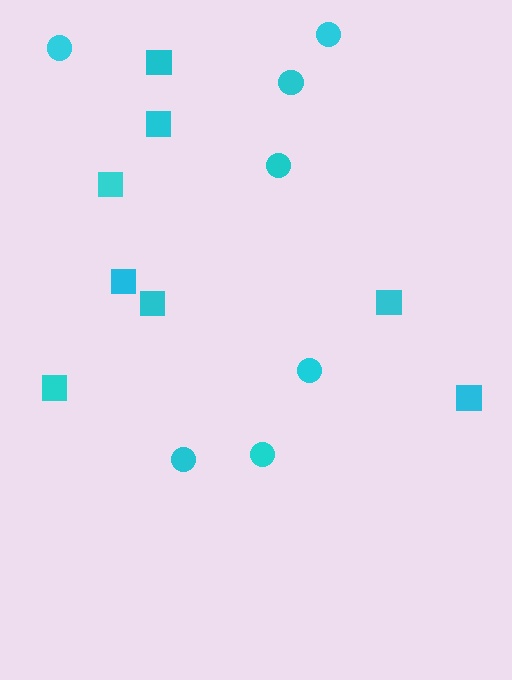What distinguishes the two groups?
There are 2 groups: one group of circles (7) and one group of squares (8).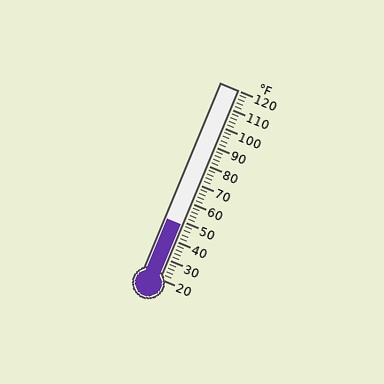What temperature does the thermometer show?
The thermometer shows approximately 48°F.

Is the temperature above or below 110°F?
The temperature is below 110°F.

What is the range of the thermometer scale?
The thermometer scale ranges from 20°F to 120°F.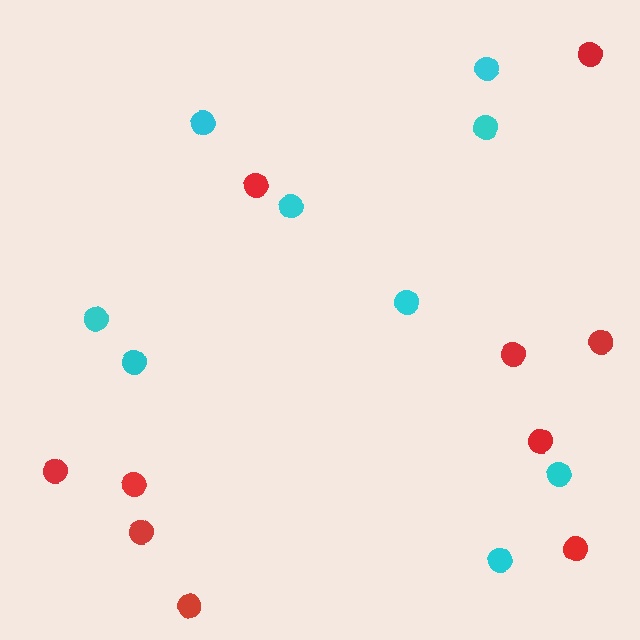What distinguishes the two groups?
There are 2 groups: one group of red circles (10) and one group of cyan circles (9).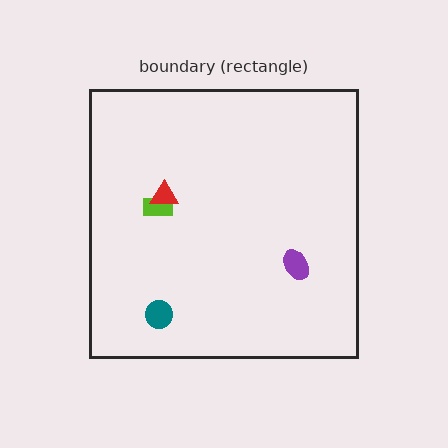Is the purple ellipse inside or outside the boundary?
Inside.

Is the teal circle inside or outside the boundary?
Inside.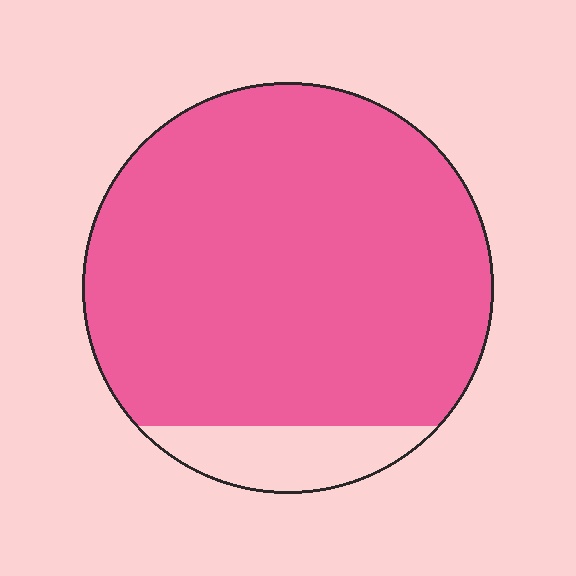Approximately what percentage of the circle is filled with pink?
Approximately 90%.